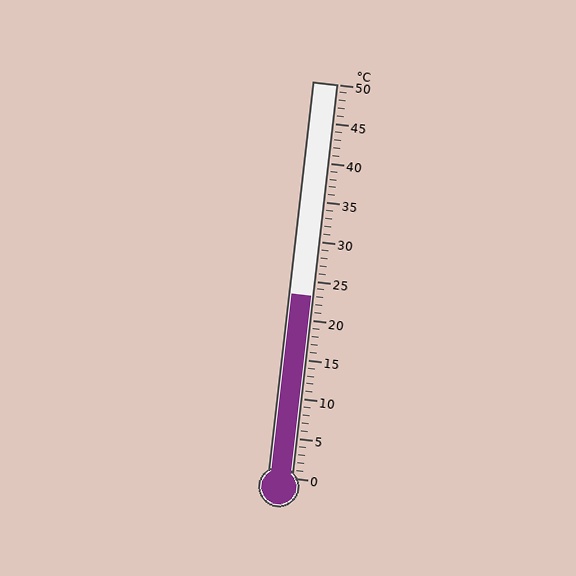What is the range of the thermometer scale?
The thermometer scale ranges from 0°C to 50°C.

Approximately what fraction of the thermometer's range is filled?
The thermometer is filled to approximately 45% of its range.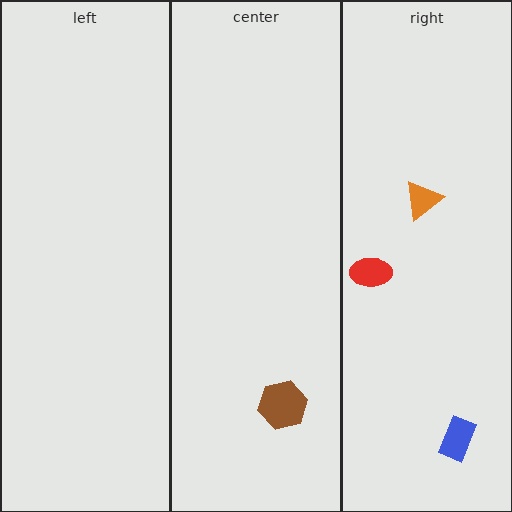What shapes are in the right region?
The orange triangle, the red ellipse, the blue rectangle.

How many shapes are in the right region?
3.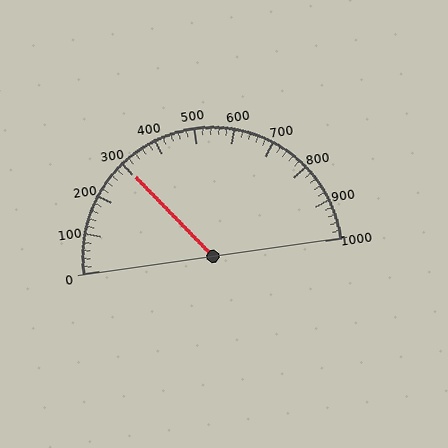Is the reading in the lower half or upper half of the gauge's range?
The reading is in the lower half of the range (0 to 1000).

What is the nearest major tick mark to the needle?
The nearest major tick mark is 300.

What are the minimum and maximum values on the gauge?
The gauge ranges from 0 to 1000.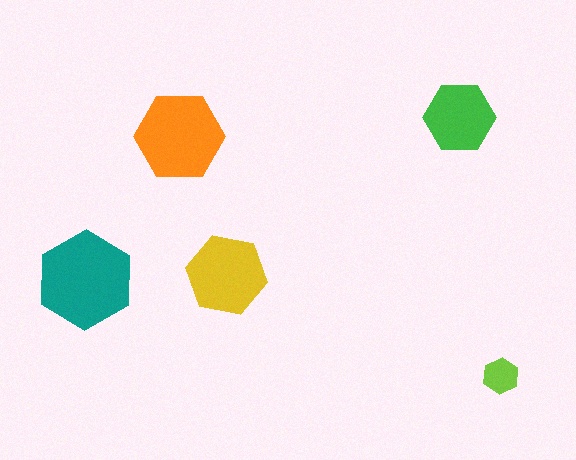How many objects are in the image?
There are 5 objects in the image.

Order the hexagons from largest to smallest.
the teal one, the orange one, the yellow one, the green one, the lime one.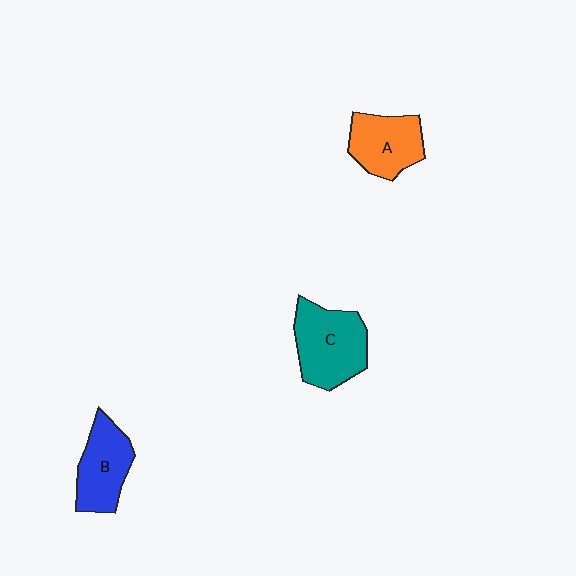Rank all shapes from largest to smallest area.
From largest to smallest: C (teal), B (blue), A (orange).